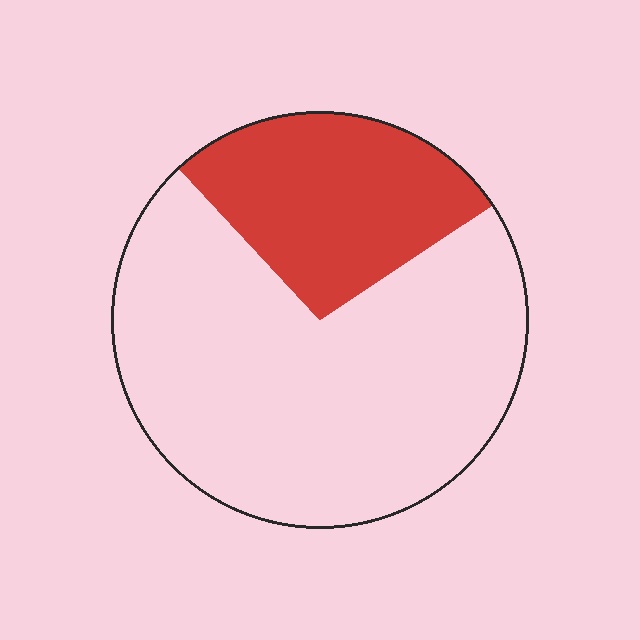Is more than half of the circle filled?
No.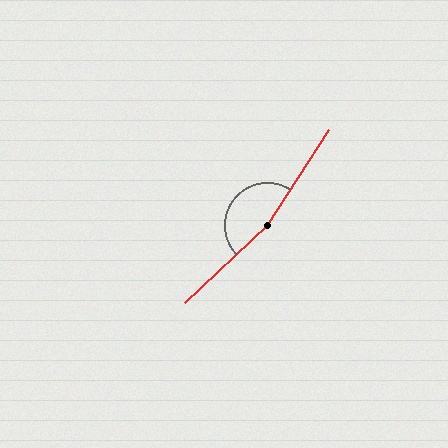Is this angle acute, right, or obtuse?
It is obtuse.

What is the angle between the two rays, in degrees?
Approximately 166 degrees.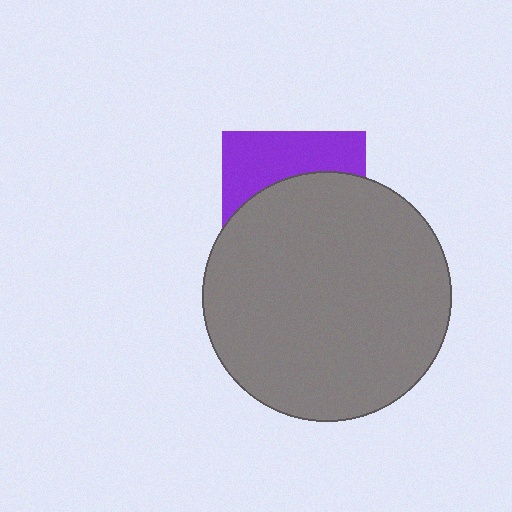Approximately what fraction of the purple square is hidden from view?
Roughly 63% of the purple square is hidden behind the gray circle.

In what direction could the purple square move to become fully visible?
The purple square could move up. That would shift it out from behind the gray circle entirely.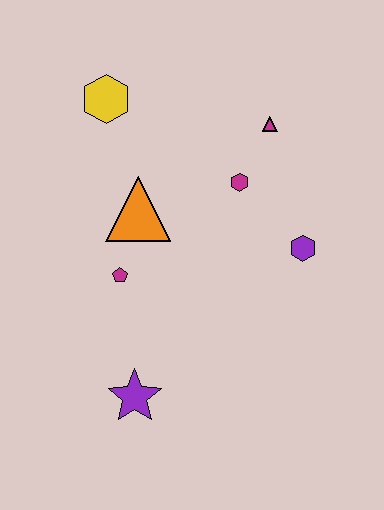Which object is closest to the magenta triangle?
The magenta hexagon is closest to the magenta triangle.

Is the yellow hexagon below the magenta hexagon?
No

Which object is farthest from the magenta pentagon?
The magenta triangle is farthest from the magenta pentagon.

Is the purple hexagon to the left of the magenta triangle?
No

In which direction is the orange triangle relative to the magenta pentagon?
The orange triangle is above the magenta pentagon.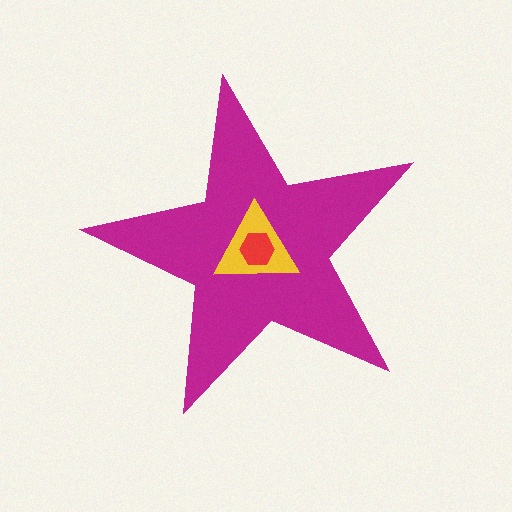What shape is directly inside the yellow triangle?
The red hexagon.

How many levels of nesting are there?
3.